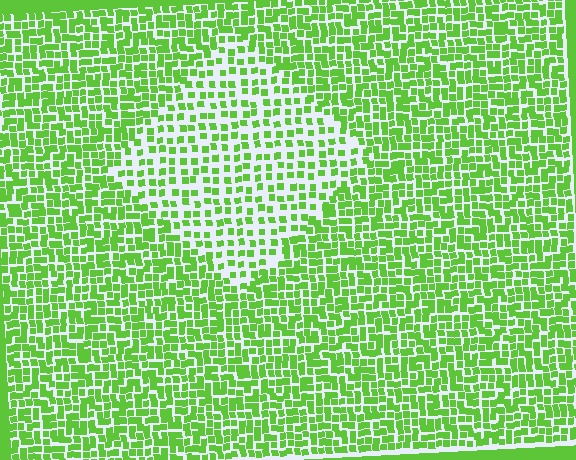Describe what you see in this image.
The image contains small lime elements arranged at two different densities. A diamond-shaped region is visible where the elements are less densely packed than the surrounding area.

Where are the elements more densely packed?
The elements are more densely packed outside the diamond boundary.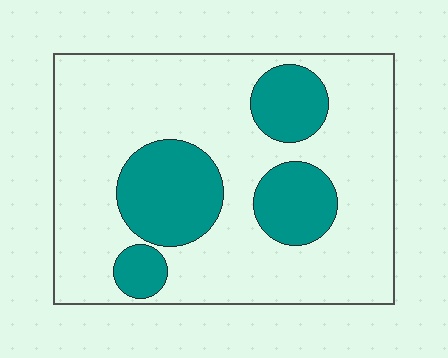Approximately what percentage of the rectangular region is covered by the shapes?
Approximately 25%.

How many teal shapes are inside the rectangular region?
4.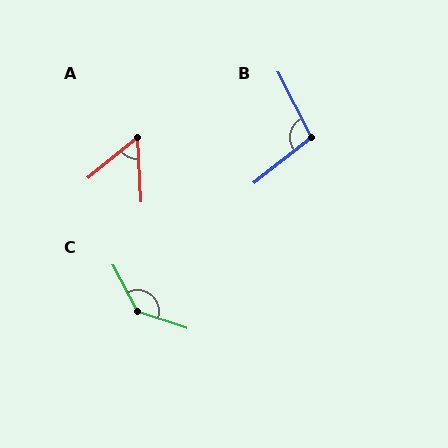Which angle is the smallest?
A, at approximately 54 degrees.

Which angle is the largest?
C, at approximately 136 degrees.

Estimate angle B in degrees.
Approximately 101 degrees.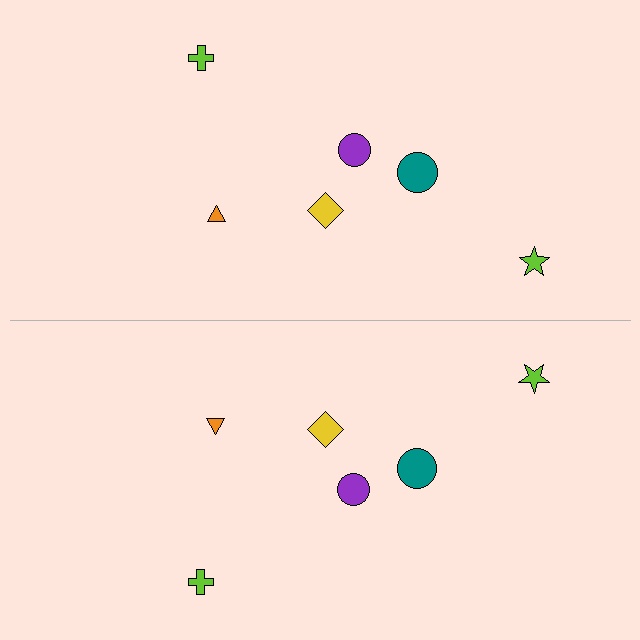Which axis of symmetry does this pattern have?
The pattern has a horizontal axis of symmetry running through the center of the image.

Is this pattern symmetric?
Yes, this pattern has bilateral (reflection) symmetry.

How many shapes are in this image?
There are 12 shapes in this image.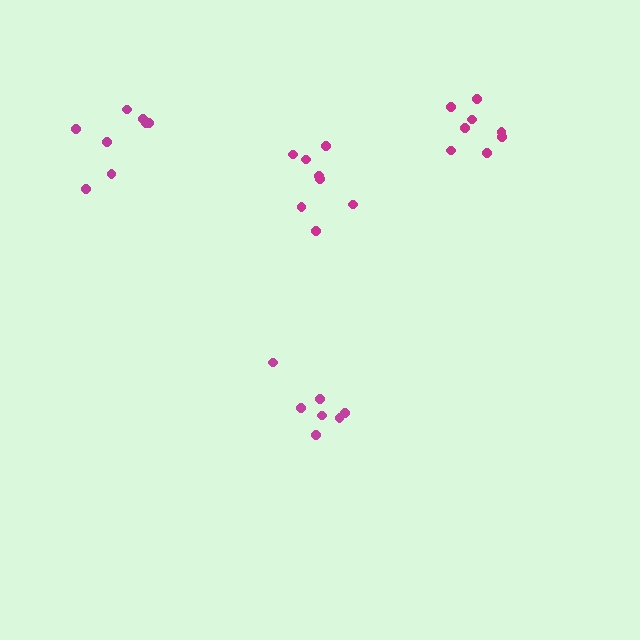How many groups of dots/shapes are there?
There are 4 groups.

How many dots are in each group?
Group 1: 8 dots, Group 2: 7 dots, Group 3: 9 dots, Group 4: 8 dots (32 total).